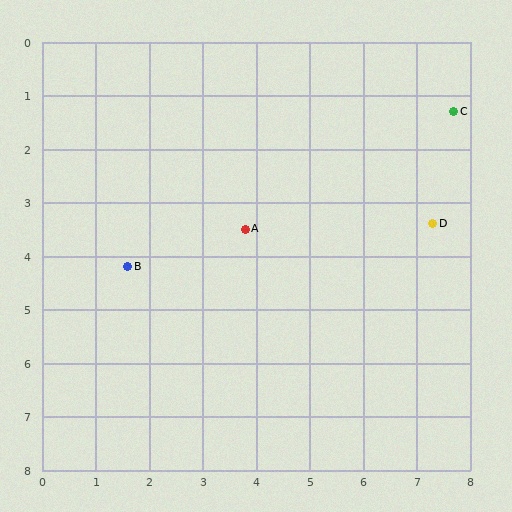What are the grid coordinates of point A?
Point A is at approximately (3.8, 3.5).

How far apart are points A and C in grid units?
Points A and C are about 4.5 grid units apart.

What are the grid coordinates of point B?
Point B is at approximately (1.6, 4.2).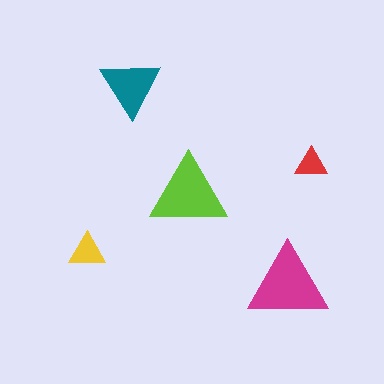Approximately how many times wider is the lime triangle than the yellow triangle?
About 2 times wider.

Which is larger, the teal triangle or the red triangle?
The teal one.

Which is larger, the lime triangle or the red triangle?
The lime one.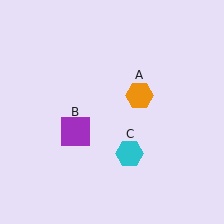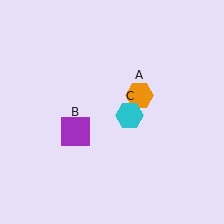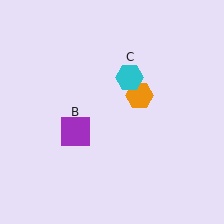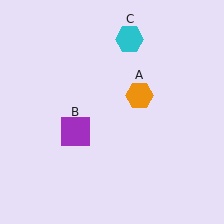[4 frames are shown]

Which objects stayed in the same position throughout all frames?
Orange hexagon (object A) and purple square (object B) remained stationary.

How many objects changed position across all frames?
1 object changed position: cyan hexagon (object C).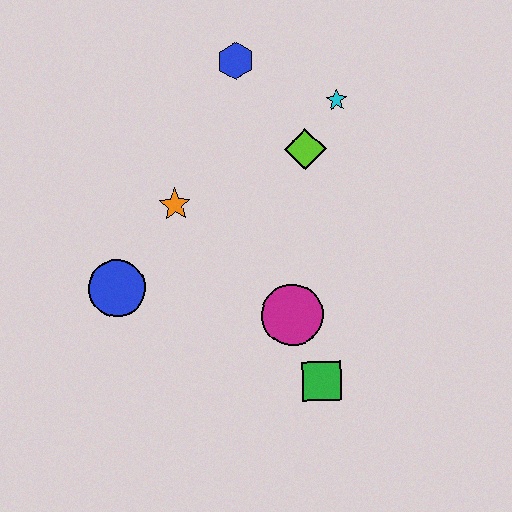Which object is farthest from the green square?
The blue hexagon is farthest from the green square.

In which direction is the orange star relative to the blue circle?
The orange star is above the blue circle.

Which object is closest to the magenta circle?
The green square is closest to the magenta circle.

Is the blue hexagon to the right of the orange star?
Yes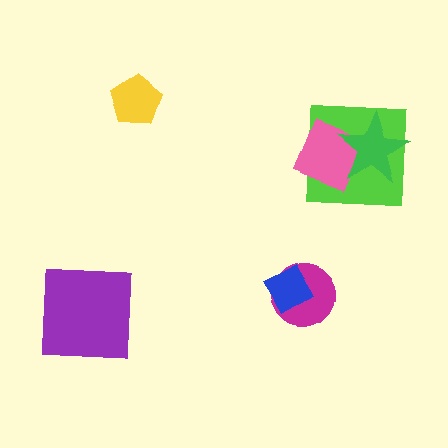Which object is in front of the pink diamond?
The green star is in front of the pink diamond.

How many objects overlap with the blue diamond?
1 object overlaps with the blue diamond.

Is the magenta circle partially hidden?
Yes, it is partially covered by another shape.